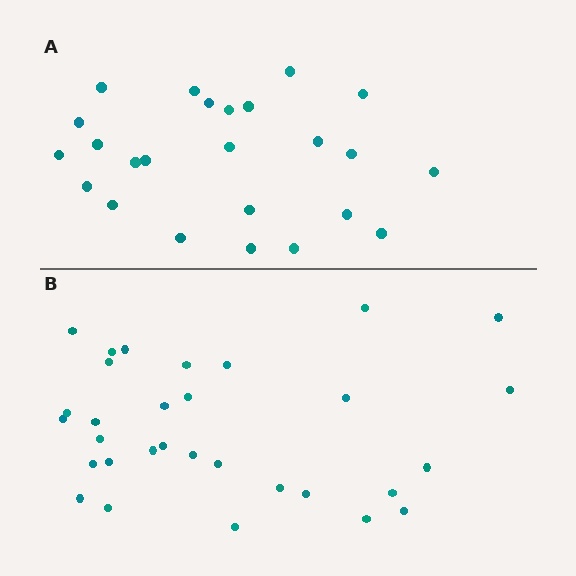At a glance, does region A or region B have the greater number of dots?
Region B (the bottom region) has more dots.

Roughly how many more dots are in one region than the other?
Region B has roughly 8 or so more dots than region A.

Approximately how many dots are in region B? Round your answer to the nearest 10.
About 30 dots. (The exact count is 31, which rounds to 30.)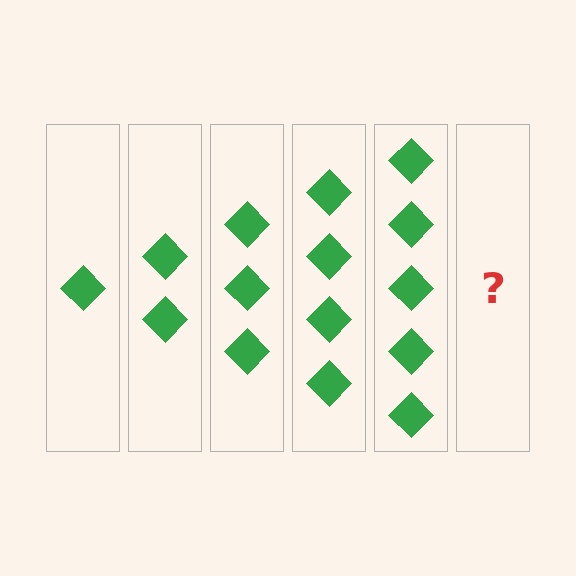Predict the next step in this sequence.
The next step is 6 diamonds.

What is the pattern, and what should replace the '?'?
The pattern is that each step adds one more diamond. The '?' should be 6 diamonds.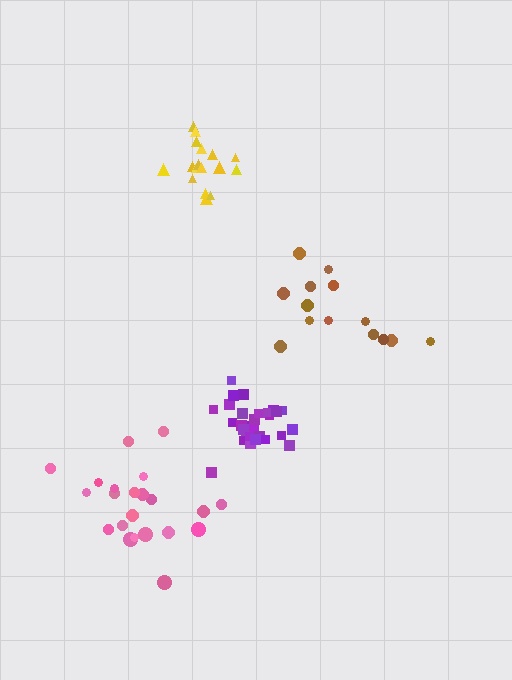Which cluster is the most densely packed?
Purple.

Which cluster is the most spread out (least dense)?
Brown.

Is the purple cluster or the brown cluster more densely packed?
Purple.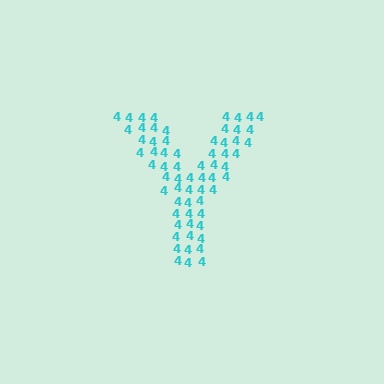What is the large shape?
The large shape is the letter Y.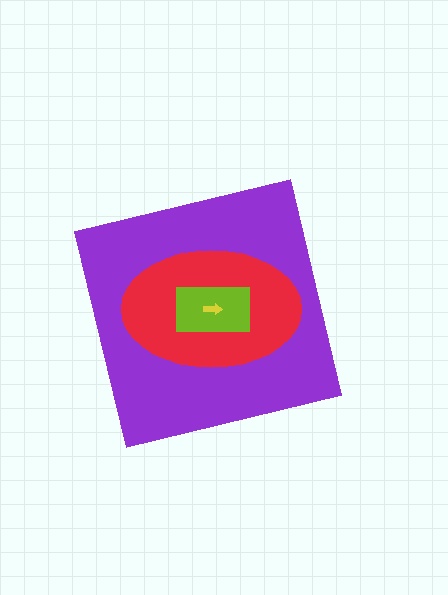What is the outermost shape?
The purple square.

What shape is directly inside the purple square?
The red ellipse.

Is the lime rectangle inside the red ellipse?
Yes.